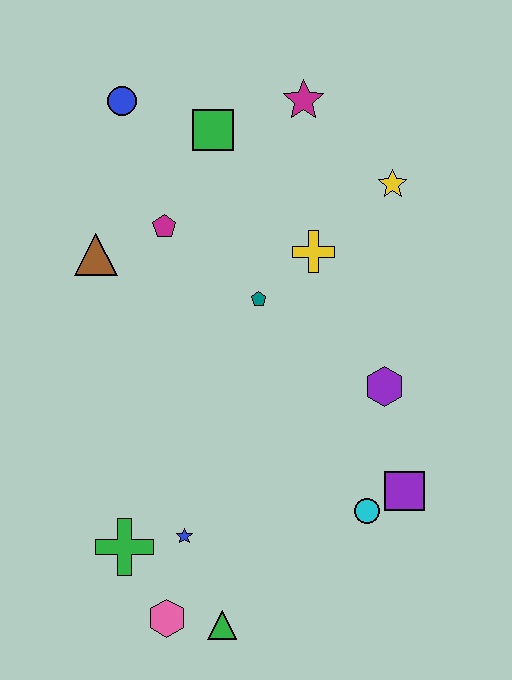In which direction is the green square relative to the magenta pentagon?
The green square is above the magenta pentagon.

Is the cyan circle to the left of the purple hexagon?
Yes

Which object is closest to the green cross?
The blue star is closest to the green cross.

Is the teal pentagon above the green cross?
Yes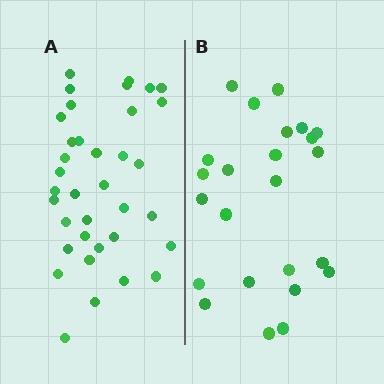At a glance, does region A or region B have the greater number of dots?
Region A (the left region) has more dots.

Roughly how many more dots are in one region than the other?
Region A has roughly 12 or so more dots than region B.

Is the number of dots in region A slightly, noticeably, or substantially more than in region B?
Region A has substantially more. The ratio is roughly 1.5 to 1.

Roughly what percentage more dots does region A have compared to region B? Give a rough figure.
About 50% more.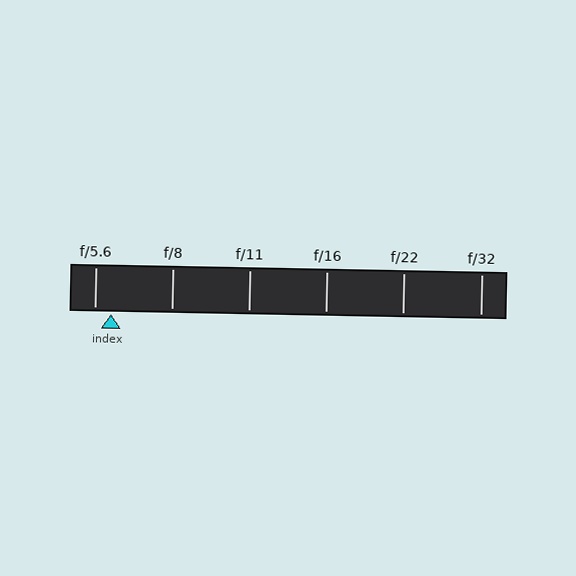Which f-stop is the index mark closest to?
The index mark is closest to f/5.6.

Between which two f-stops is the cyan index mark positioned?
The index mark is between f/5.6 and f/8.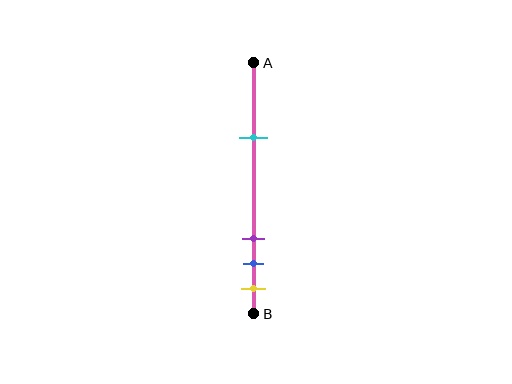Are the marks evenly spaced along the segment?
No, the marks are not evenly spaced.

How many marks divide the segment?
There are 4 marks dividing the segment.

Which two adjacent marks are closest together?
The blue and yellow marks are the closest adjacent pair.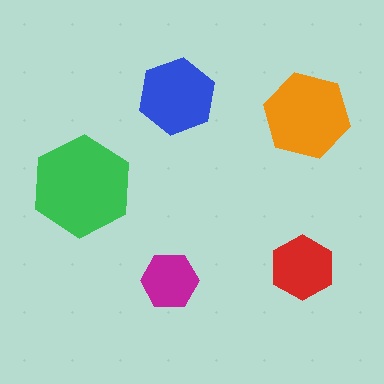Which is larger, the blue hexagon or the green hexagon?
The green one.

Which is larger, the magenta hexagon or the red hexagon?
The red one.